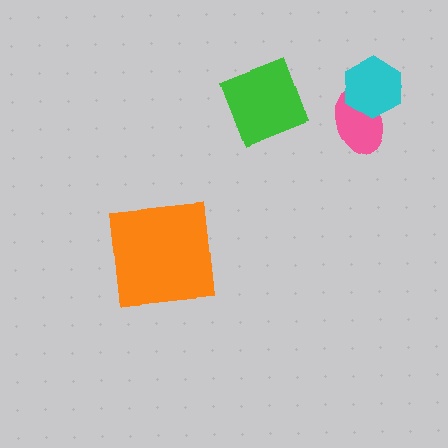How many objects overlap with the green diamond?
0 objects overlap with the green diamond.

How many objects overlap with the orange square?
0 objects overlap with the orange square.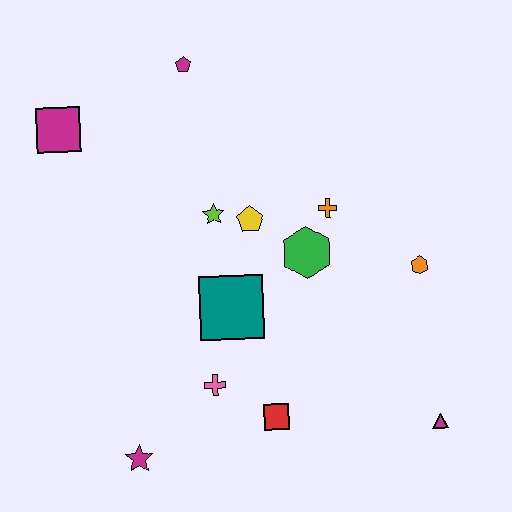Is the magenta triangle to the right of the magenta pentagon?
Yes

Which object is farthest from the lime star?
The magenta triangle is farthest from the lime star.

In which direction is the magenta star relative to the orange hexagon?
The magenta star is to the left of the orange hexagon.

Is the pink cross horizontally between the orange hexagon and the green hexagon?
No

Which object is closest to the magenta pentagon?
The magenta square is closest to the magenta pentagon.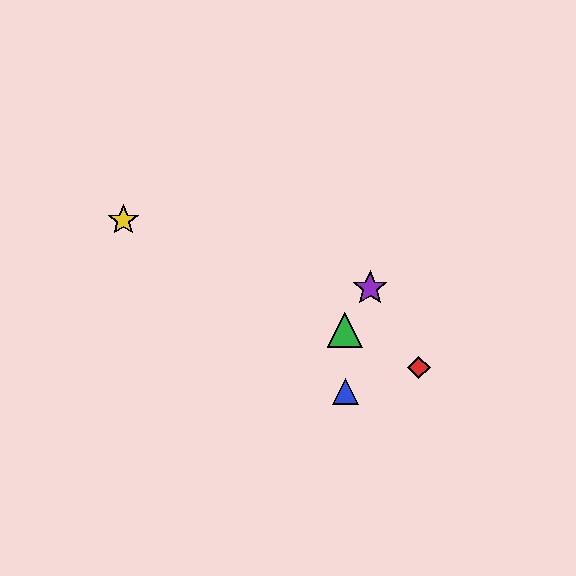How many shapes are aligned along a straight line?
3 shapes (the red diamond, the green triangle, the yellow star) are aligned along a straight line.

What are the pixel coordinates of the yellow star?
The yellow star is at (123, 220).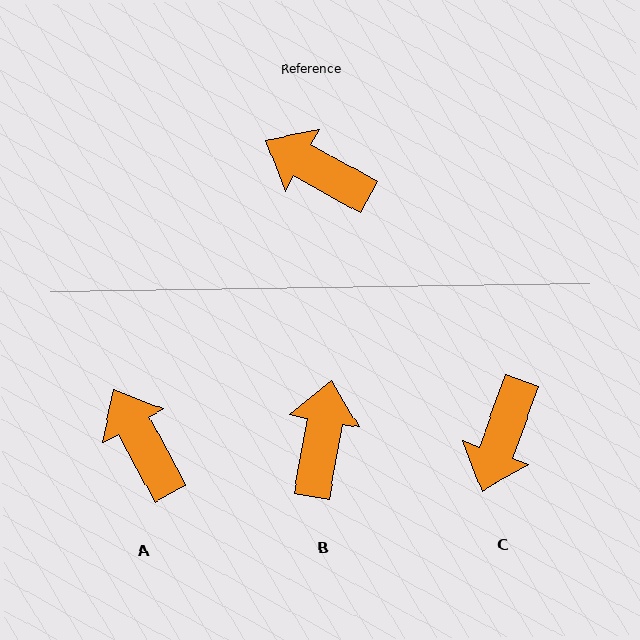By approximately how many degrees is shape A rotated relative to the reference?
Approximately 32 degrees clockwise.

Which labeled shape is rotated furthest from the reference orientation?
C, about 99 degrees away.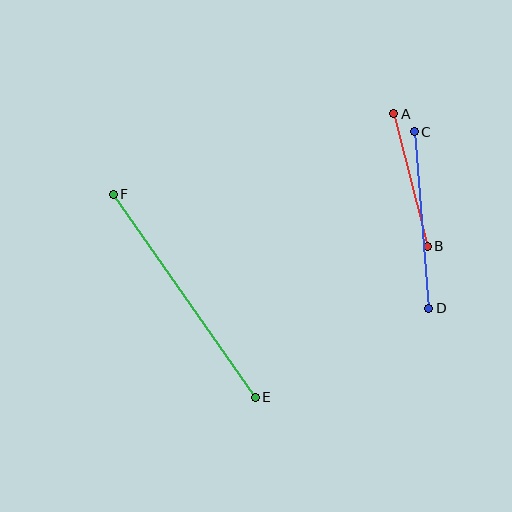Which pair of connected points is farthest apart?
Points E and F are farthest apart.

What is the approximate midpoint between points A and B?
The midpoint is at approximately (411, 180) pixels.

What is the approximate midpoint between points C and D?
The midpoint is at approximately (422, 220) pixels.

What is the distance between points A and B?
The distance is approximately 137 pixels.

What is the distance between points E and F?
The distance is approximately 248 pixels.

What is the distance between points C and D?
The distance is approximately 177 pixels.